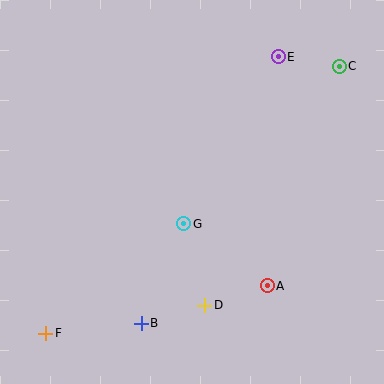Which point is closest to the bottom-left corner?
Point F is closest to the bottom-left corner.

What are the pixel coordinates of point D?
Point D is at (205, 305).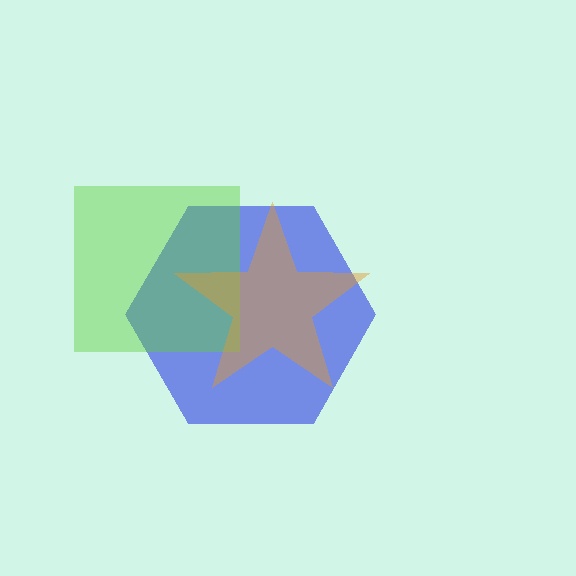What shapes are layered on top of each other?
The layered shapes are: a blue hexagon, a lime square, an orange star.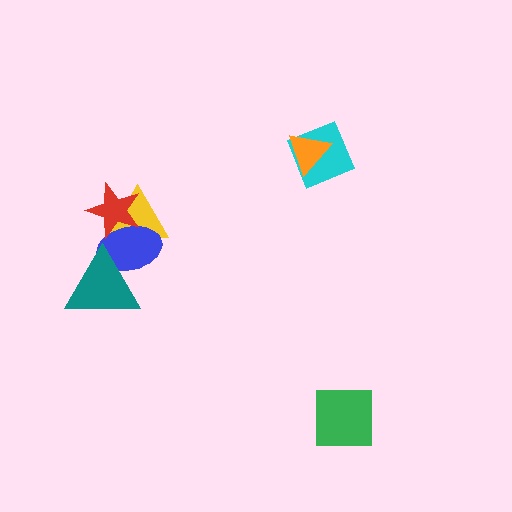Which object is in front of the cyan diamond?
The orange triangle is in front of the cyan diamond.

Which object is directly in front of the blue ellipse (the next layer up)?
The red star is directly in front of the blue ellipse.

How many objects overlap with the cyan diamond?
1 object overlaps with the cyan diamond.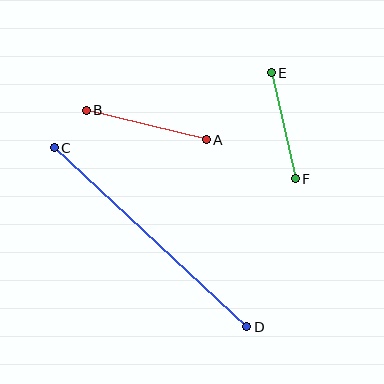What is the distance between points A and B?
The distance is approximately 124 pixels.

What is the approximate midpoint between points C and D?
The midpoint is at approximately (151, 237) pixels.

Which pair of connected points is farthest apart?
Points C and D are farthest apart.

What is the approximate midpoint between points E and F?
The midpoint is at approximately (283, 126) pixels.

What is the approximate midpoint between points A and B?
The midpoint is at approximately (146, 125) pixels.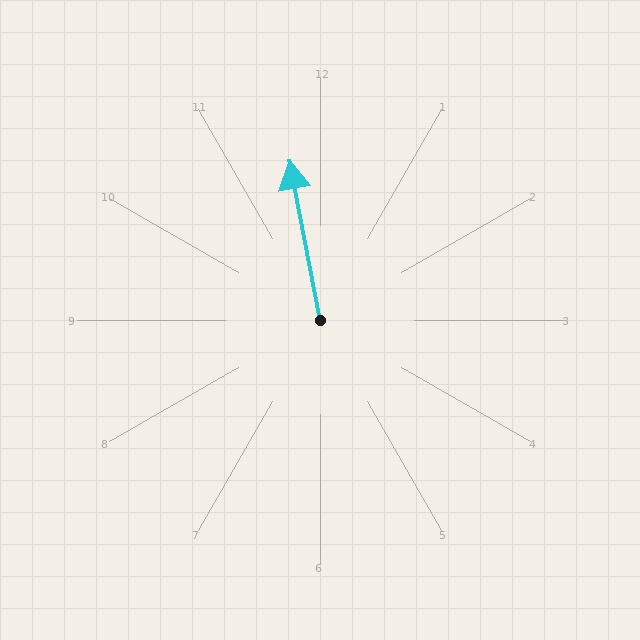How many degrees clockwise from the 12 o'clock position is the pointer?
Approximately 349 degrees.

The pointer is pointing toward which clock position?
Roughly 12 o'clock.